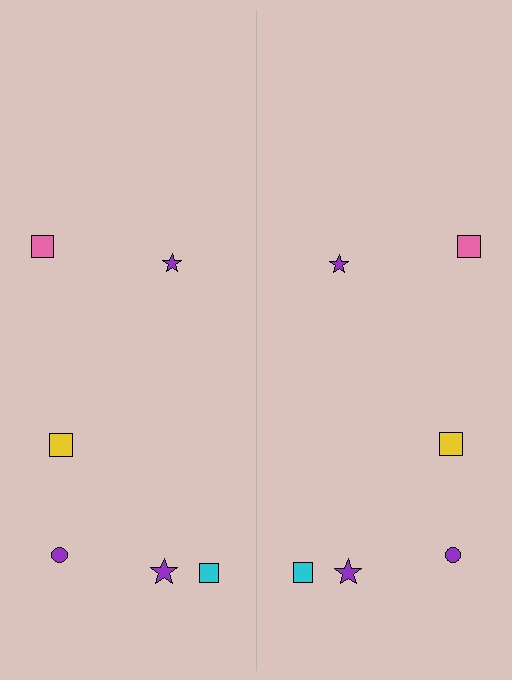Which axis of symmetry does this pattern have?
The pattern has a vertical axis of symmetry running through the center of the image.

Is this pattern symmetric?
Yes, this pattern has bilateral (reflection) symmetry.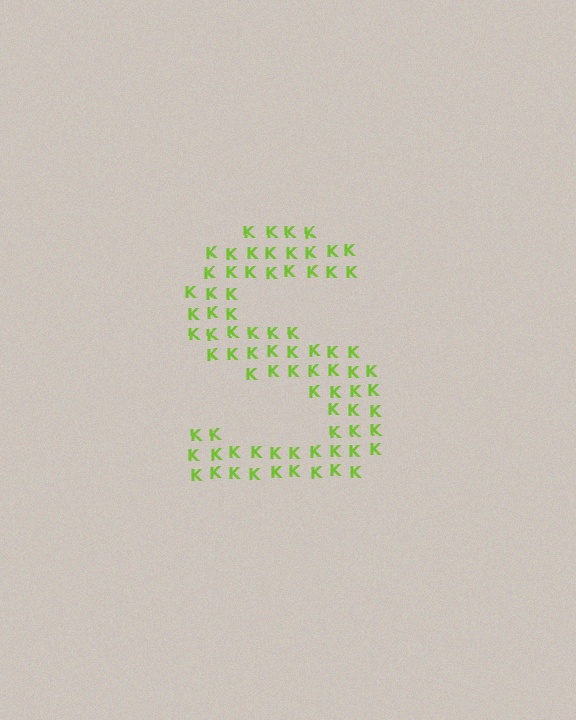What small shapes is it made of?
It is made of small letter K's.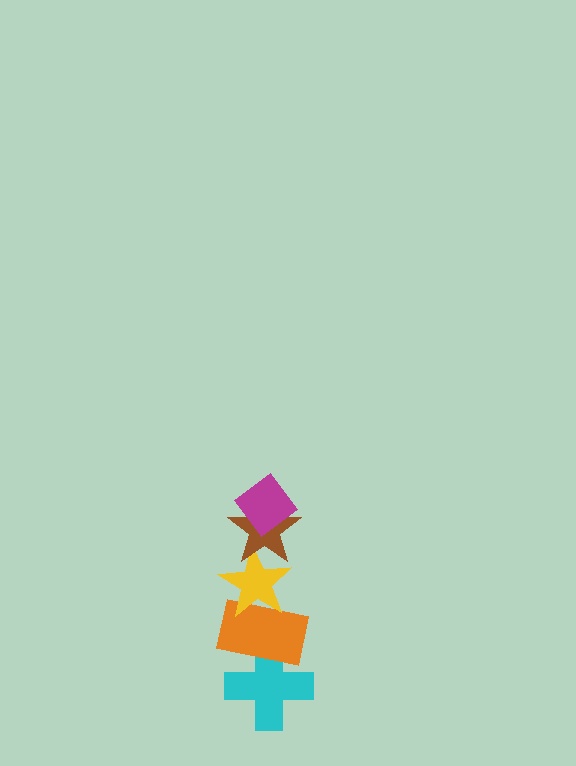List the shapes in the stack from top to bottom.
From top to bottom: the magenta diamond, the brown star, the yellow star, the orange rectangle, the cyan cross.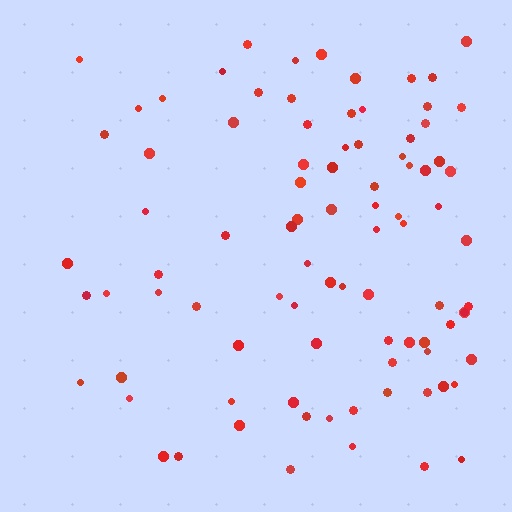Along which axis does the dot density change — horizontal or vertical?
Horizontal.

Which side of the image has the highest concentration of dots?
The right.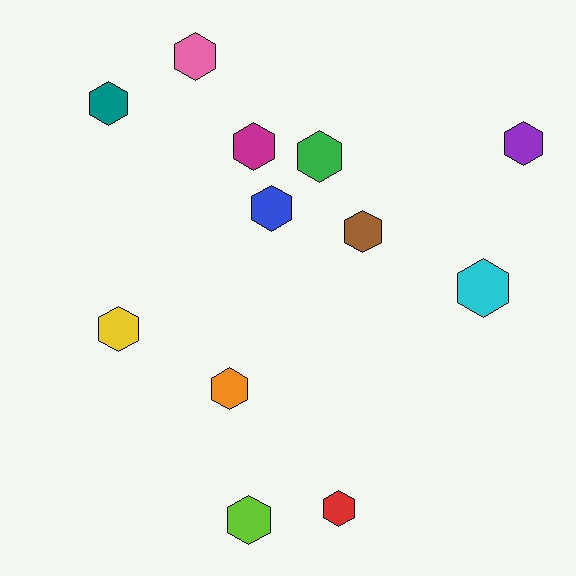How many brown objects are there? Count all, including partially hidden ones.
There is 1 brown object.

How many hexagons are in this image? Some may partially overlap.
There are 12 hexagons.